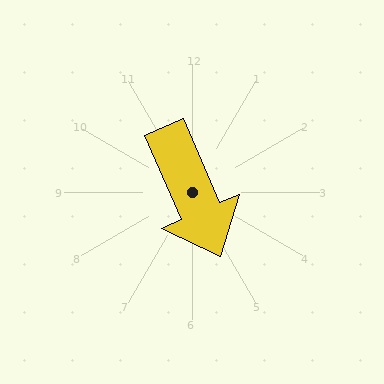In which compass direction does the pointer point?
Southeast.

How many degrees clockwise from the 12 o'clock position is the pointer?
Approximately 156 degrees.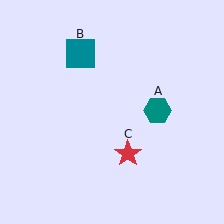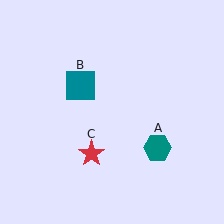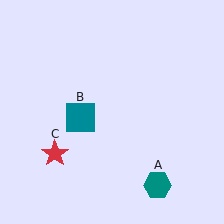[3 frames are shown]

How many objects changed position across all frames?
3 objects changed position: teal hexagon (object A), teal square (object B), red star (object C).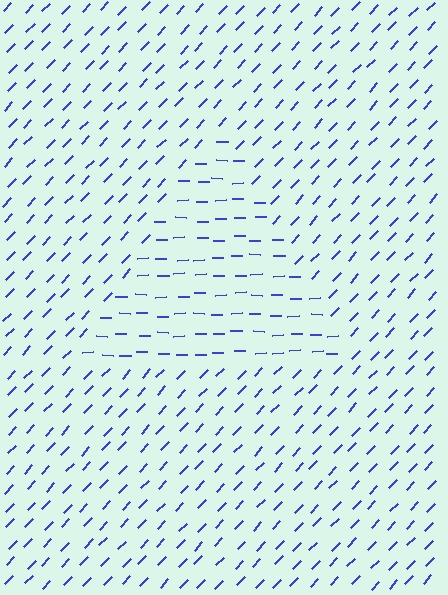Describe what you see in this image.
The image is filled with small blue line segments. A triangle region in the image has lines oriented differently from the surrounding lines, creating a visible texture boundary.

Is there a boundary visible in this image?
Yes, there is a texture boundary formed by a change in line orientation.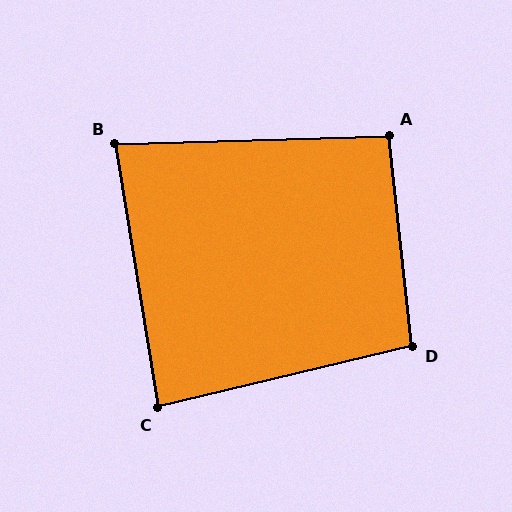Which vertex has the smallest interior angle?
B, at approximately 83 degrees.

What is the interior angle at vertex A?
Approximately 94 degrees (approximately right).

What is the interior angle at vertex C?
Approximately 86 degrees (approximately right).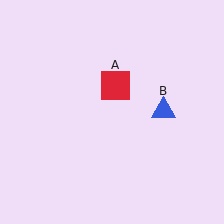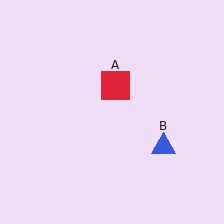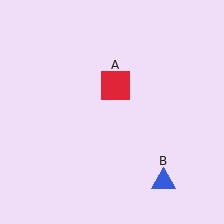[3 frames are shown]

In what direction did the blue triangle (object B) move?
The blue triangle (object B) moved down.